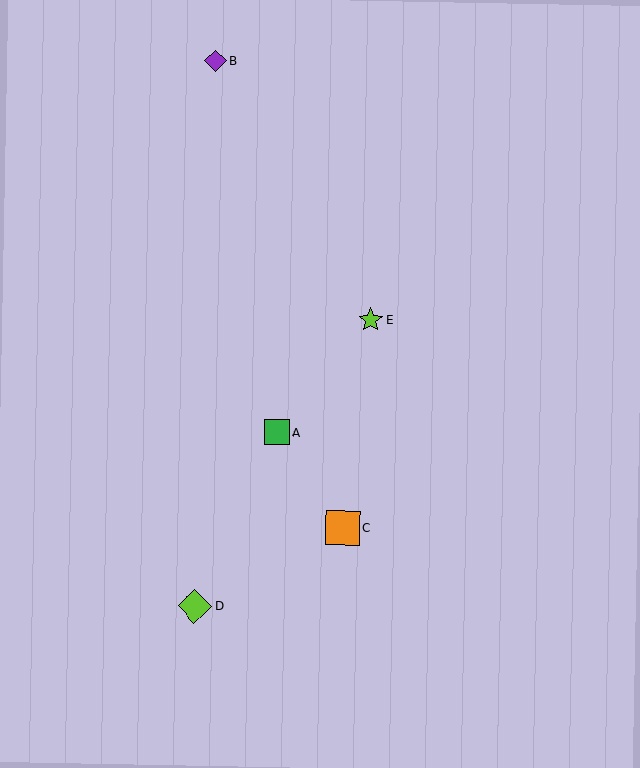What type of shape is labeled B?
Shape B is a purple diamond.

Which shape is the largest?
The orange square (labeled C) is the largest.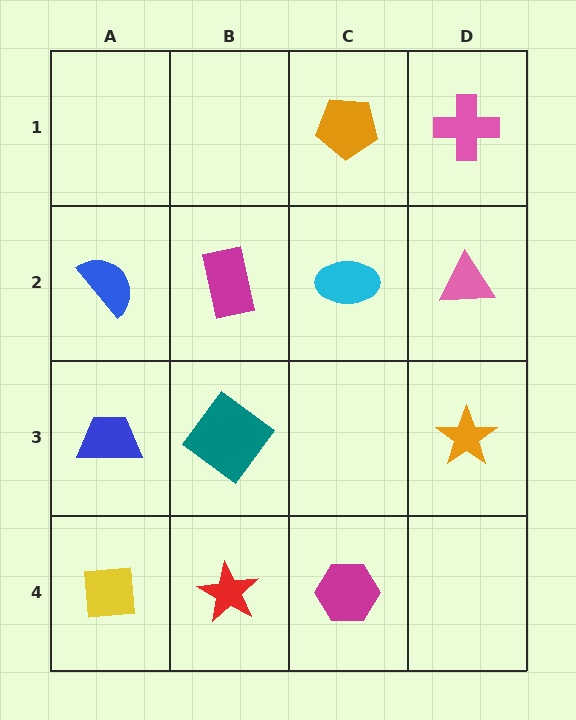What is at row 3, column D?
An orange star.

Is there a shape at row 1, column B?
No, that cell is empty.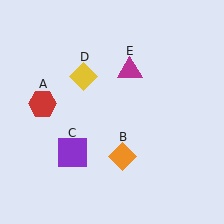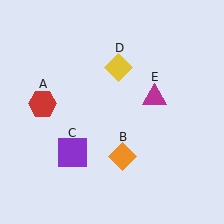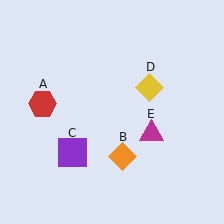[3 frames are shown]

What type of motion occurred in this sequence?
The yellow diamond (object D), magenta triangle (object E) rotated clockwise around the center of the scene.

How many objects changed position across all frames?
2 objects changed position: yellow diamond (object D), magenta triangle (object E).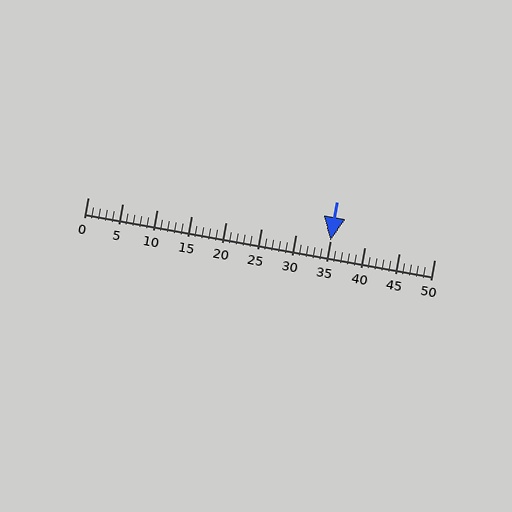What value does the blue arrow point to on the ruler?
The blue arrow points to approximately 35.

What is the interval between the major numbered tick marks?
The major tick marks are spaced 5 units apart.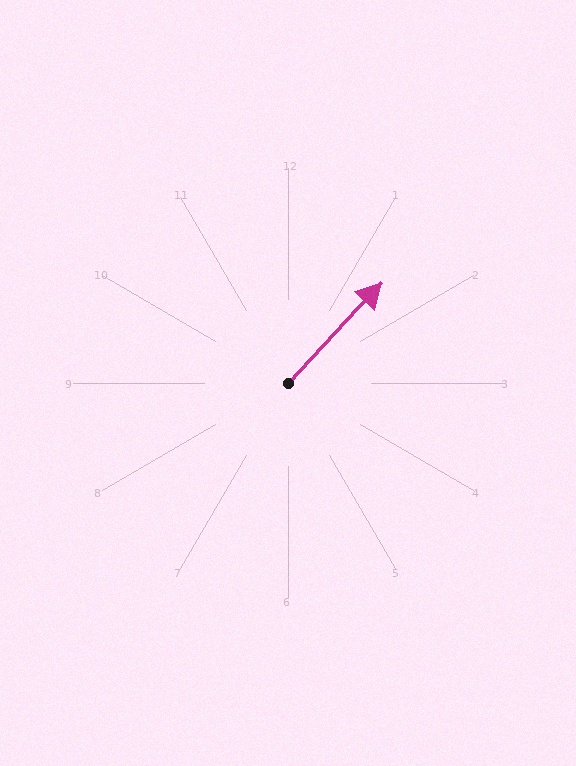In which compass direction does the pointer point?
Northeast.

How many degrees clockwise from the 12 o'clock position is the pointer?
Approximately 43 degrees.